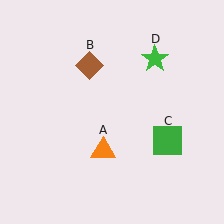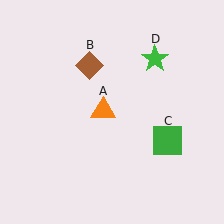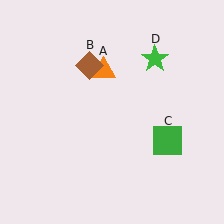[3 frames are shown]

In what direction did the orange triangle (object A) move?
The orange triangle (object A) moved up.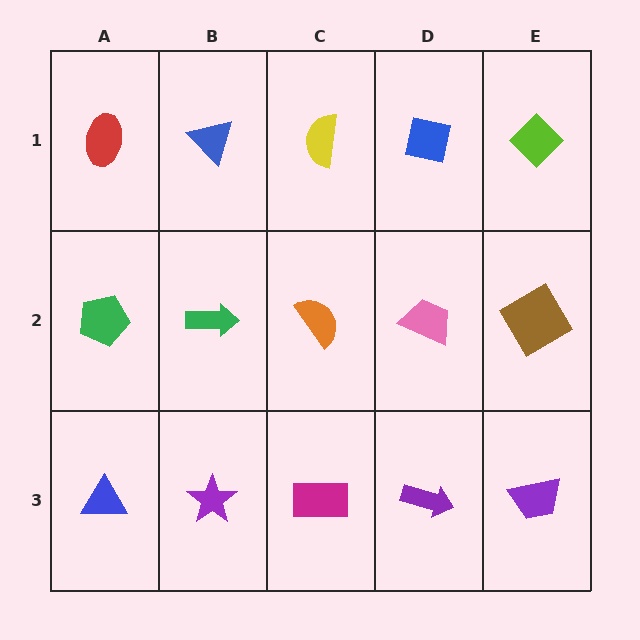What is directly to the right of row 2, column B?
An orange semicircle.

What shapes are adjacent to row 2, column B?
A blue triangle (row 1, column B), a purple star (row 3, column B), a green pentagon (row 2, column A), an orange semicircle (row 2, column C).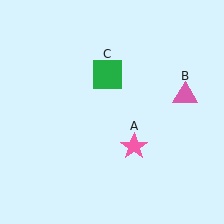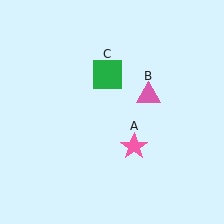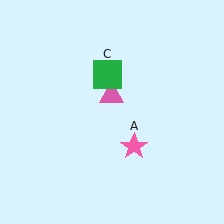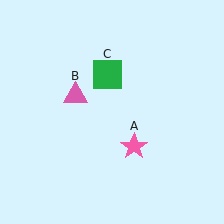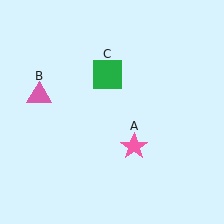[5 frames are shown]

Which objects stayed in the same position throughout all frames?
Pink star (object A) and green square (object C) remained stationary.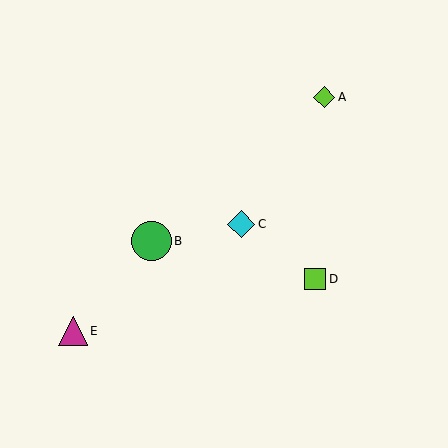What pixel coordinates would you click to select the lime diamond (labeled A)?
Click at (324, 97) to select the lime diamond A.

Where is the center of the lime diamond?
The center of the lime diamond is at (324, 97).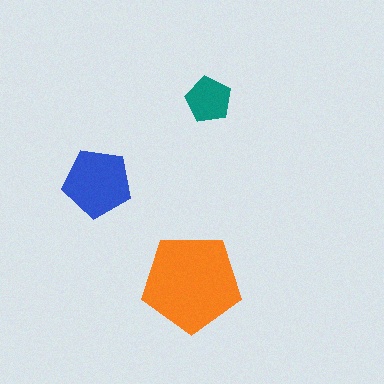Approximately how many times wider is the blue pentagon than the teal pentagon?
About 1.5 times wider.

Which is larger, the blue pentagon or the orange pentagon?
The orange one.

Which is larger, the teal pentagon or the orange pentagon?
The orange one.